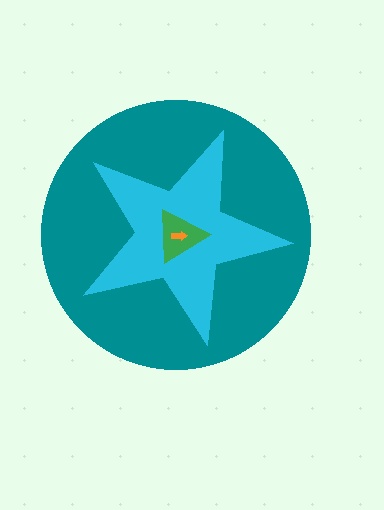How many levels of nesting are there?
4.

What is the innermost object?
The orange arrow.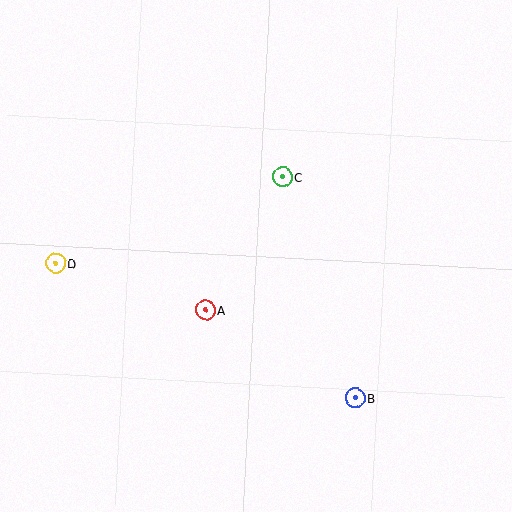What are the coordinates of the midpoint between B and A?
The midpoint between B and A is at (280, 354).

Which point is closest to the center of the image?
Point A at (205, 310) is closest to the center.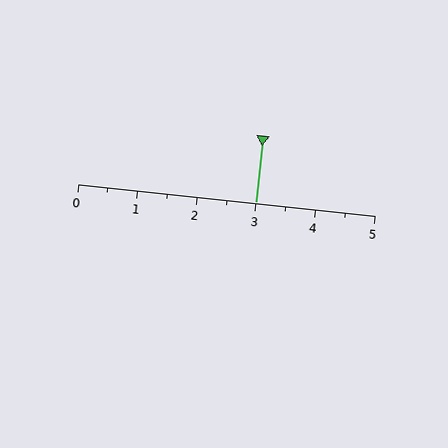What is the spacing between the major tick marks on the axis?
The major ticks are spaced 1 apart.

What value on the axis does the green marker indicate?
The marker indicates approximately 3.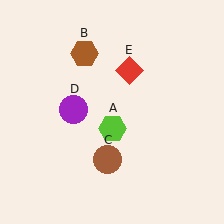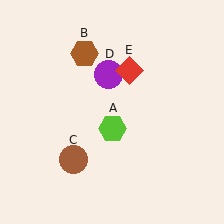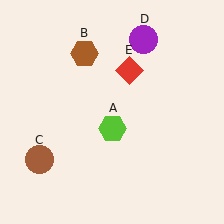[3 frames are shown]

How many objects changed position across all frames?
2 objects changed position: brown circle (object C), purple circle (object D).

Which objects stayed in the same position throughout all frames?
Lime hexagon (object A) and brown hexagon (object B) and red diamond (object E) remained stationary.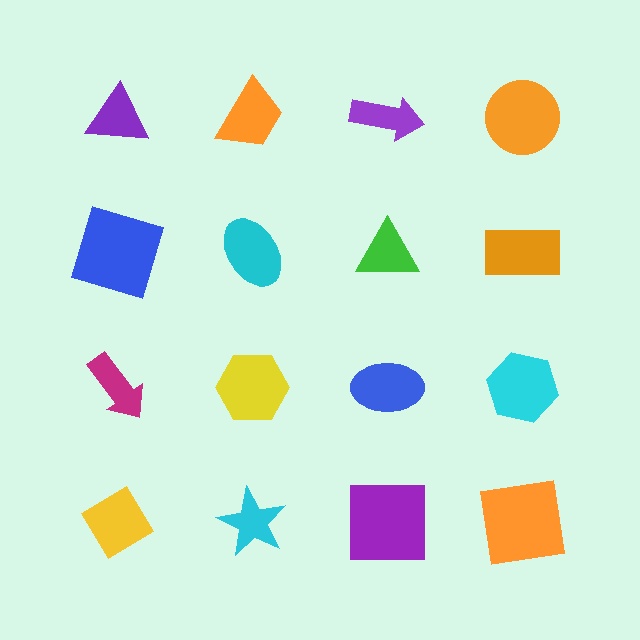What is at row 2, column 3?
A green triangle.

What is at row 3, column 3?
A blue ellipse.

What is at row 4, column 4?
An orange square.